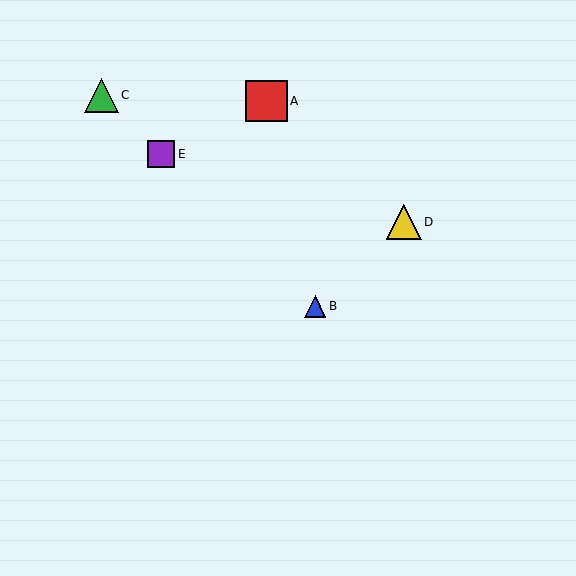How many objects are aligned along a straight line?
3 objects (B, C, E) are aligned along a straight line.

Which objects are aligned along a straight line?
Objects B, C, E are aligned along a straight line.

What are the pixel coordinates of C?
Object C is at (101, 95).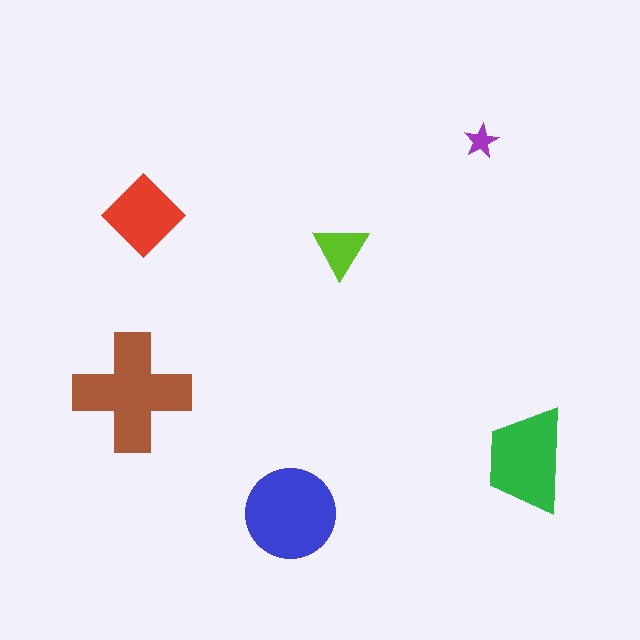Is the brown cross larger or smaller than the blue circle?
Larger.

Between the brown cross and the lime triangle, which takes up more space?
The brown cross.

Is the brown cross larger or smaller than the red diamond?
Larger.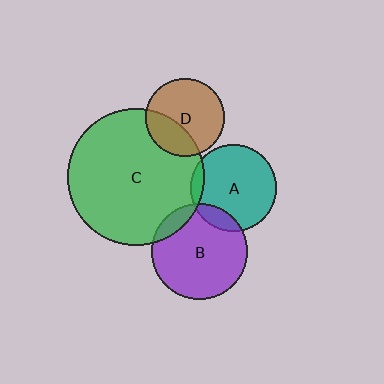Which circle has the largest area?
Circle C (green).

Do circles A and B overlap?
Yes.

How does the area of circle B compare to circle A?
Approximately 1.2 times.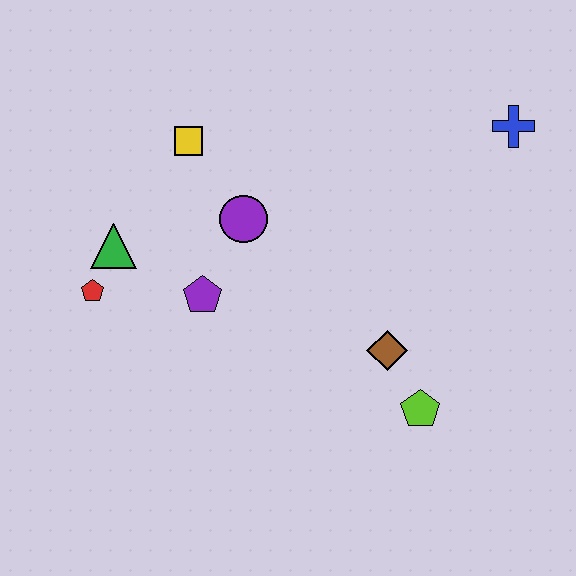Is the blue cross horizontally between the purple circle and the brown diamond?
No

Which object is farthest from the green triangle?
The blue cross is farthest from the green triangle.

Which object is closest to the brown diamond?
The lime pentagon is closest to the brown diamond.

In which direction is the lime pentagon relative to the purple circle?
The lime pentagon is below the purple circle.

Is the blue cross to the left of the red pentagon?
No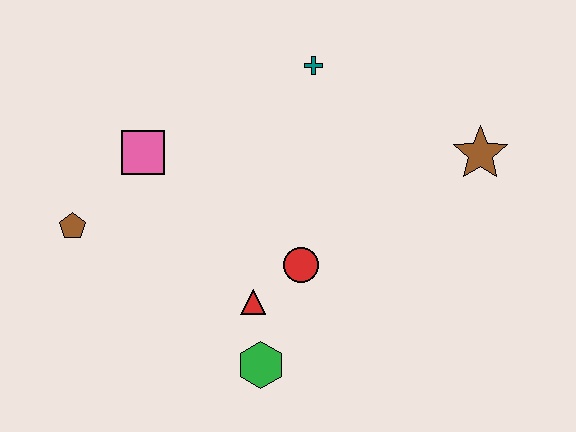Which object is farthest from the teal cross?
The green hexagon is farthest from the teal cross.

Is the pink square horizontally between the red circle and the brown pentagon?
Yes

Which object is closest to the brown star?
The teal cross is closest to the brown star.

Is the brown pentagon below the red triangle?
No